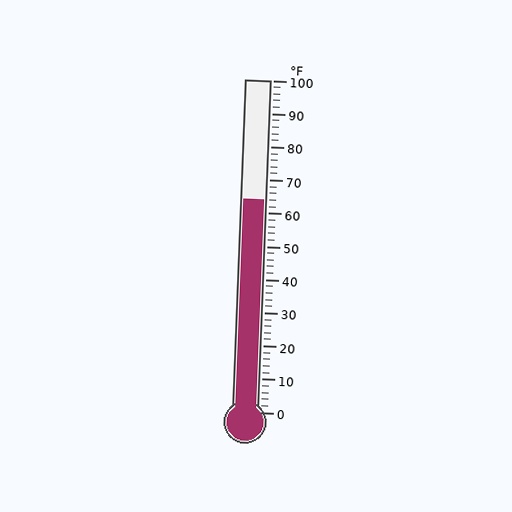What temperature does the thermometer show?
The thermometer shows approximately 64°F.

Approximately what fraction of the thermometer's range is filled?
The thermometer is filled to approximately 65% of its range.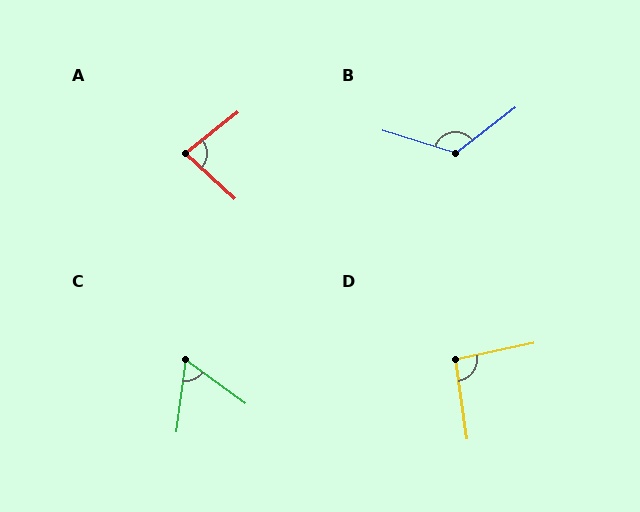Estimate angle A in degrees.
Approximately 81 degrees.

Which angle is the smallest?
C, at approximately 61 degrees.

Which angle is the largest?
B, at approximately 124 degrees.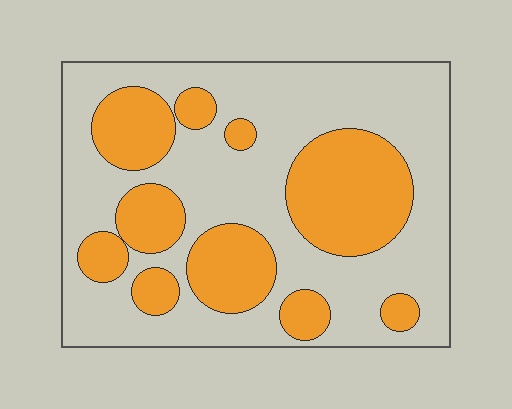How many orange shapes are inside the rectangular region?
10.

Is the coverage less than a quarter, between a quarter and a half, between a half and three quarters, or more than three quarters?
Between a quarter and a half.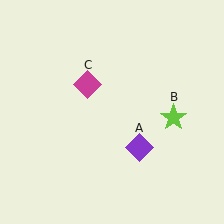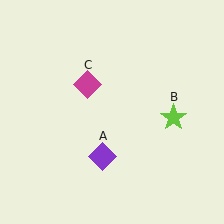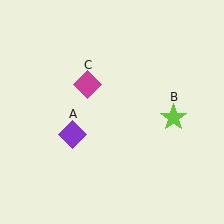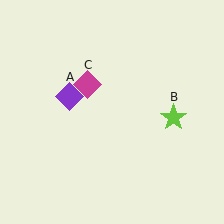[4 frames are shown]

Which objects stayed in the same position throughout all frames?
Lime star (object B) and magenta diamond (object C) remained stationary.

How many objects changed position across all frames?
1 object changed position: purple diamond (object A).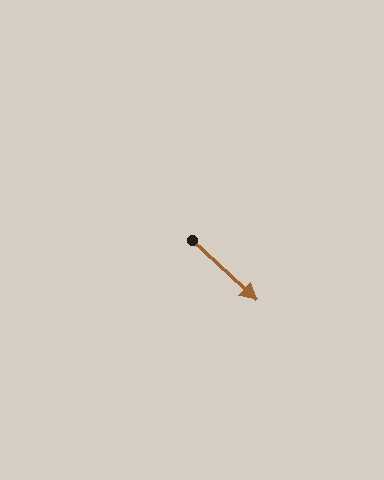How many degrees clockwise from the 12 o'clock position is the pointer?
Approximately 133 degrees.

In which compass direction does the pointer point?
Southeast.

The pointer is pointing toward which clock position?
Roughly 4 o'clock.